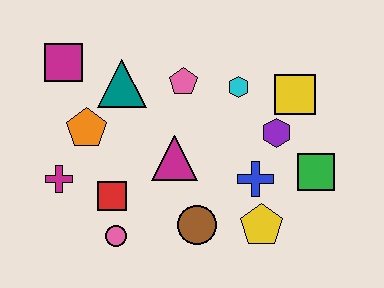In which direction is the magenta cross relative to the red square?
The magenta cross is to the left of the red square.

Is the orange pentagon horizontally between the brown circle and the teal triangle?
No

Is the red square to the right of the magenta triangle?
No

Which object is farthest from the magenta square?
The green square is farthest from the magenta square.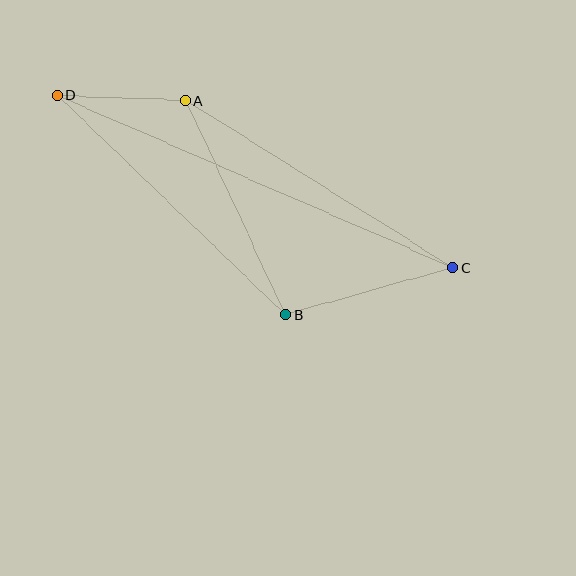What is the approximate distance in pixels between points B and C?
The distance between B and C is approximately 174 pixels.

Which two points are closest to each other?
Points A and D are closest to each other.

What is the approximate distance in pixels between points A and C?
The distance between A and C is approximately 315 pixels.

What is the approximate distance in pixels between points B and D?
The distance between B and D is approximately 316 pixels.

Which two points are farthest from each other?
Points C and D are farthest from each other.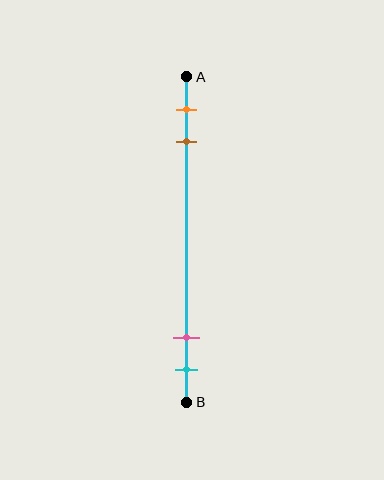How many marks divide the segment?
There are 4 marks dividing the segment.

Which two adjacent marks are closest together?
The pink and cyan marks are the closest adjacent pair.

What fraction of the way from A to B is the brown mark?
The brown mark is approximately 20% (0.2) of the way from A to B.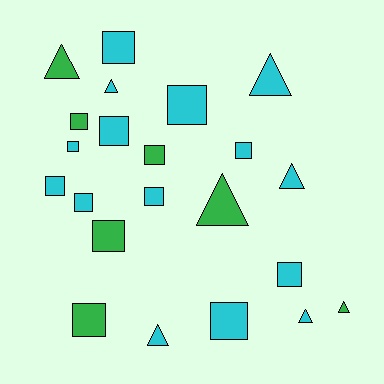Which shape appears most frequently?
Square, with 14 objects.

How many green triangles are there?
There are 3 green triangles.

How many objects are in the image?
There are 22 objects.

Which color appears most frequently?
Cyan, with 15 objects.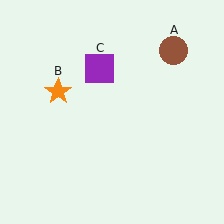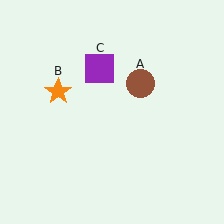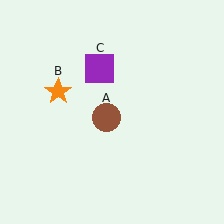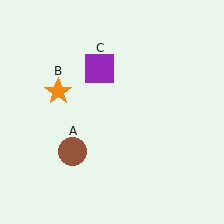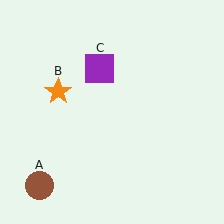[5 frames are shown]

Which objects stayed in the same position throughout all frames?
Orange star (object B) and purple square (object C) remained stationary.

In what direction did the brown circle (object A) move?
The brown circle (object A) moved down and to the left.